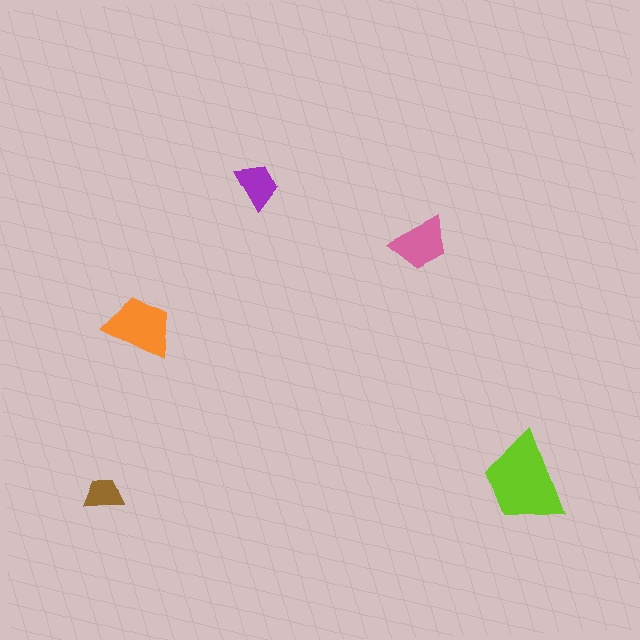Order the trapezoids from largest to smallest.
the lime one, the orange one, the pink one, the purple one, the brown one.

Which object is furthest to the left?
The brown trapezoid is leftmost.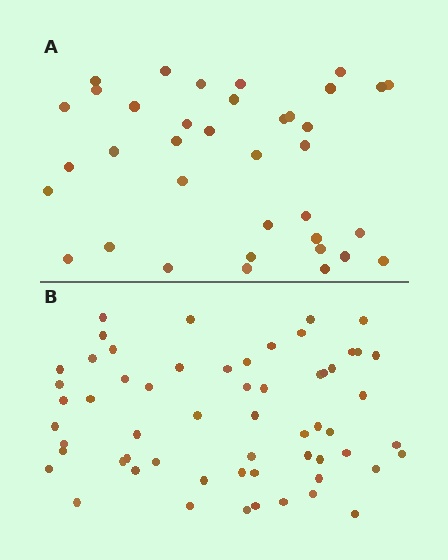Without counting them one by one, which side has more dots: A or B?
Region B (the bottom region) has more dots.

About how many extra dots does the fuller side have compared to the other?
Region B has approximately 20 more dots than region A.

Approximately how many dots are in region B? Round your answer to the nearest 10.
About 60 dots. (The exact count is 59, which rounds to 60.)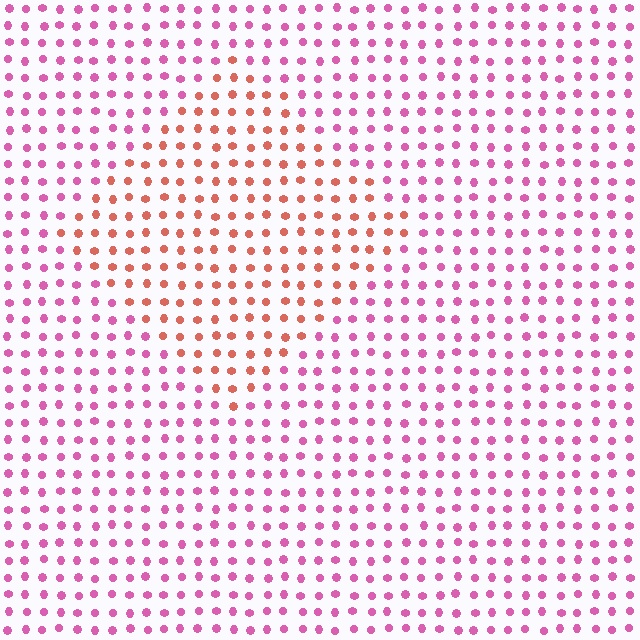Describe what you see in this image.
The image is filled with small pink elements in a uniform arrangement. A diamond-shaped region is visible where the elements are tinted to a slightly different hue, forming a subtle color boundary.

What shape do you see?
I see a diamond.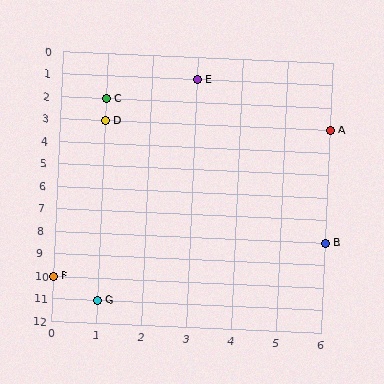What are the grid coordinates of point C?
Point C is at grid coordinates (1, 2).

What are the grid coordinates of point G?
Point G is at grid coordinates (1, 11).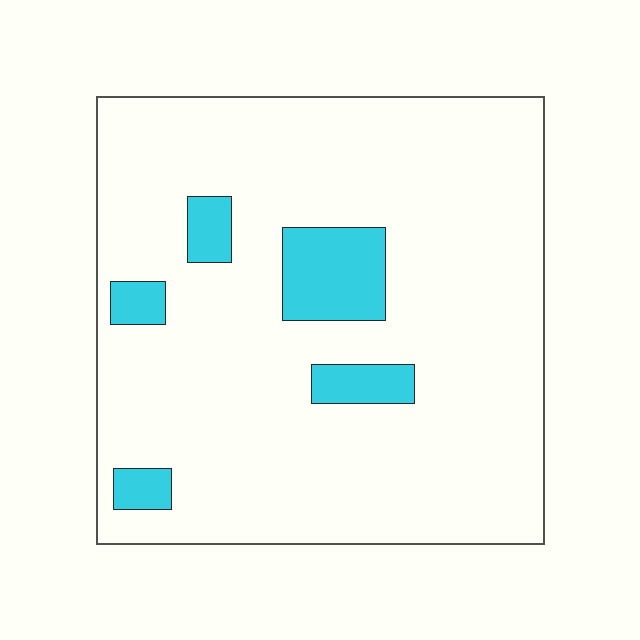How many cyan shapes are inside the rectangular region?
5.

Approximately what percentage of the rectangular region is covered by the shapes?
Approximately 10%.